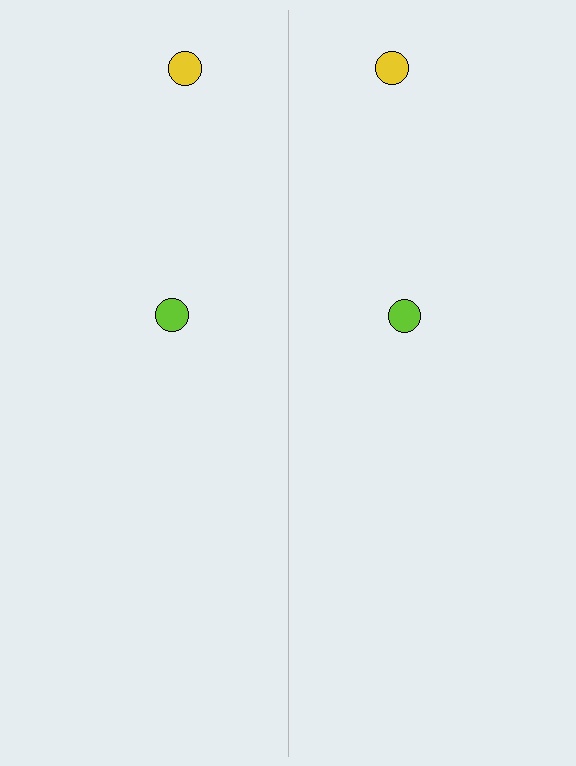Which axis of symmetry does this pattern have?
The pattern has a vertical axis of symmetry running through the center of the image.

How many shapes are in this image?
There are 4 shapes in this image.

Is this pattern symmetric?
Yes, this pattern has bilateral (reflection) symmetry.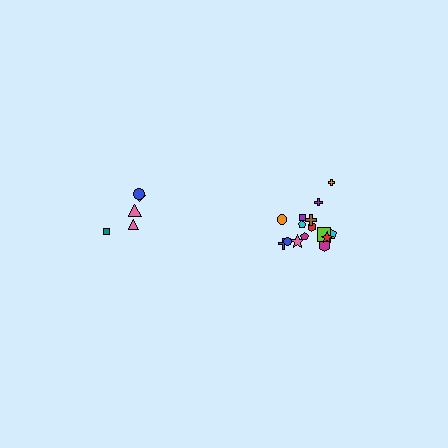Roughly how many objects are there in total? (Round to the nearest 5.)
Roughly 20 objects in total.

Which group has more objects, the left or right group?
The right group.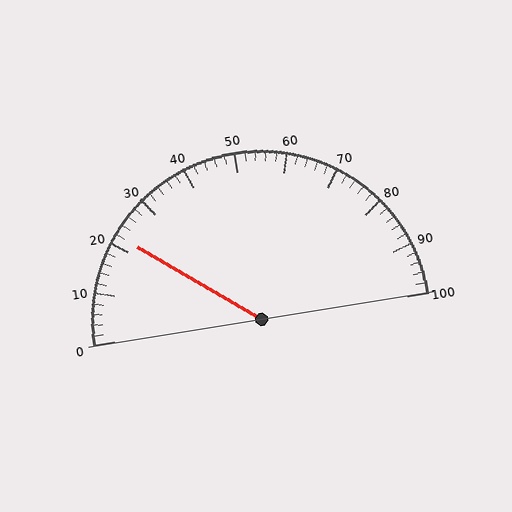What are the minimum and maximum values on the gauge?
The gauge ranges from 0 to 100.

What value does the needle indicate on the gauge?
The needle indicates approximately 22.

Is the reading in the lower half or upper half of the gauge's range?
The reading is in the lower half of the range (0 to 100).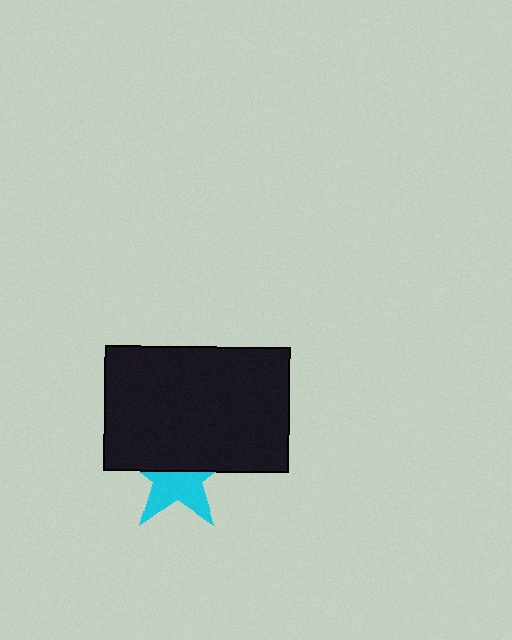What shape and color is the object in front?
The object in front is a black rectangle.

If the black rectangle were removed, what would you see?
You would see the complete cyan star.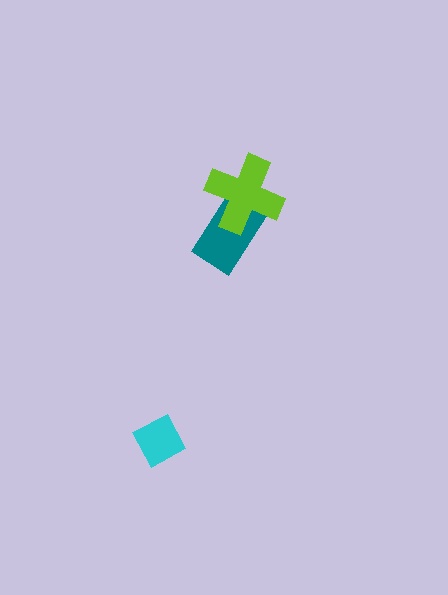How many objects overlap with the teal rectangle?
1 object overlaps with the teal rectangle.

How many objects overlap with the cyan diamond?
0 objects overlap with the cyan diamond.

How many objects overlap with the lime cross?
1 object overlaps with the lime cross.